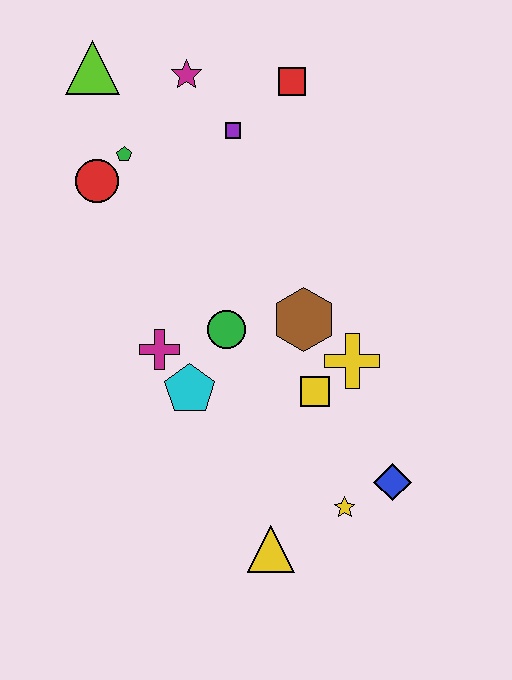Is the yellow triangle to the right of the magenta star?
Yes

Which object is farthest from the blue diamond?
The lime triangle is farthest from the blue diamond.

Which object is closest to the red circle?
The green pentagon is closest to the red circle.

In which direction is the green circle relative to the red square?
The green circle is below the red square.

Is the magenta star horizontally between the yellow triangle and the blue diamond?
No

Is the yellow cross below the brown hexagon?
Yes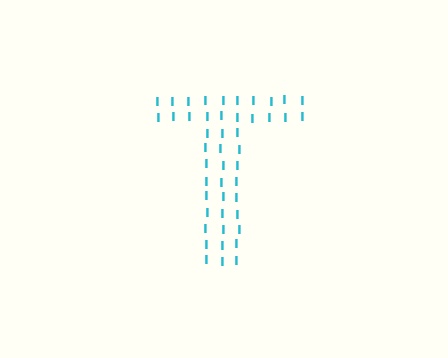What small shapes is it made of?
It is made of small letter I's.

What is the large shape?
The large shape is the letter T.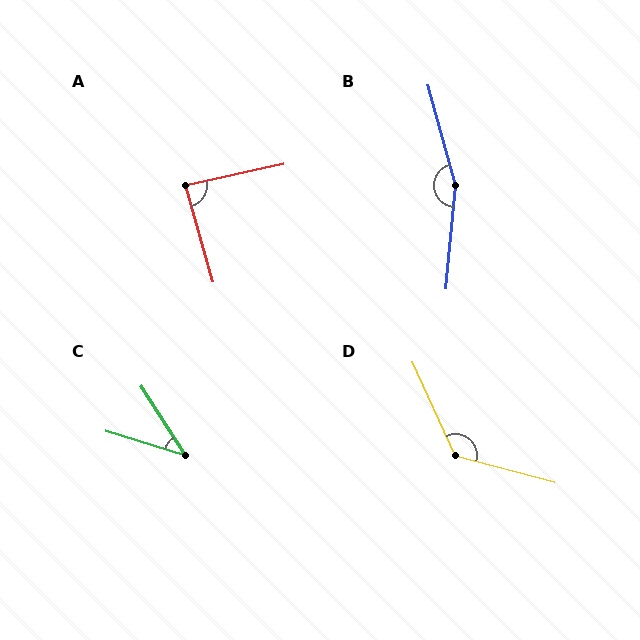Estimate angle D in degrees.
Approximately 129 degrees.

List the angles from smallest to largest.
C (40°), A (86°), D (129°), B (159°).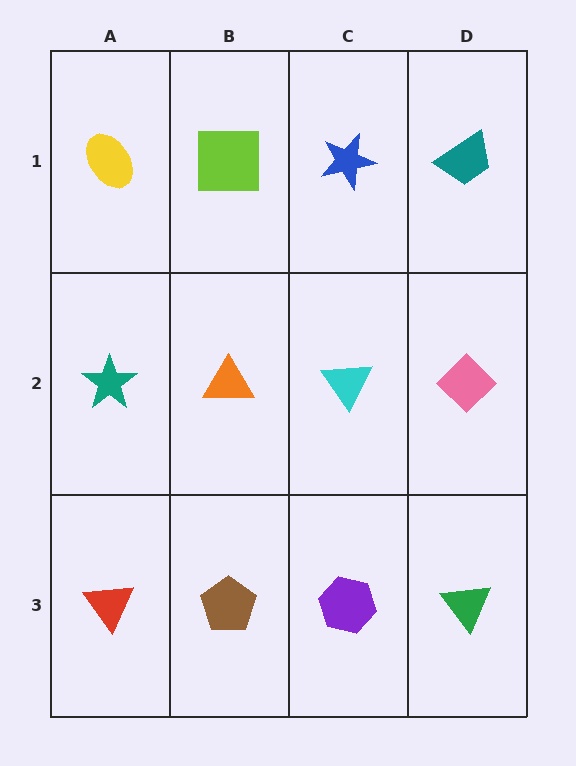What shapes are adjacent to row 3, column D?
A pink diamond (row 2, column D), a purple hexagon (row 3, column C).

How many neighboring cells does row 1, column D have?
2.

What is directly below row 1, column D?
A pink diamond.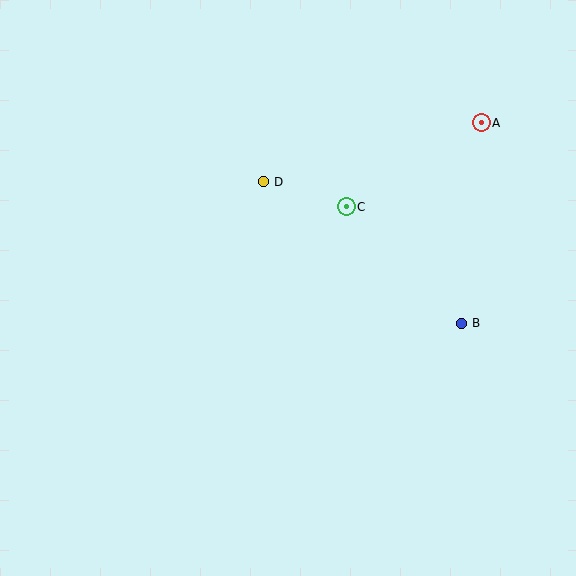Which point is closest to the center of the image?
Point C at (346, 207) is closest to the center.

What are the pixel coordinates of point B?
Point B is at (461, 323).